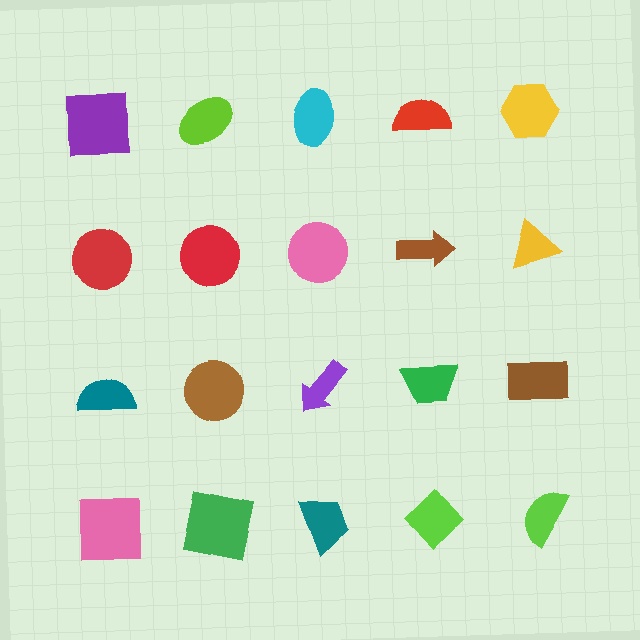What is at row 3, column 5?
A brown rectangle.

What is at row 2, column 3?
A pink circle.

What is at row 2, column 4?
A brown arrow.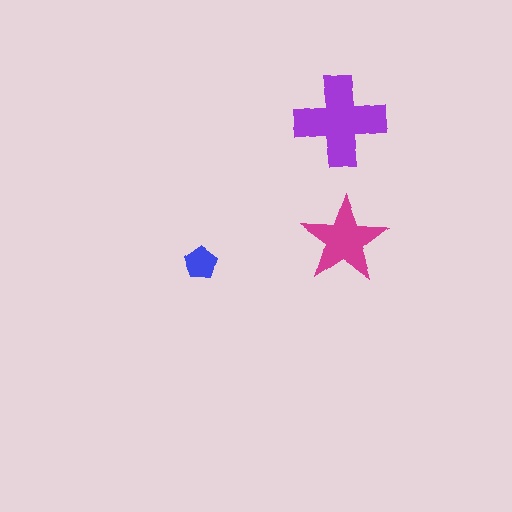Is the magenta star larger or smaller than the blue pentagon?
Larger.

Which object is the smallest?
The blue pentagon.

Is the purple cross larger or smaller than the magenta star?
Larger.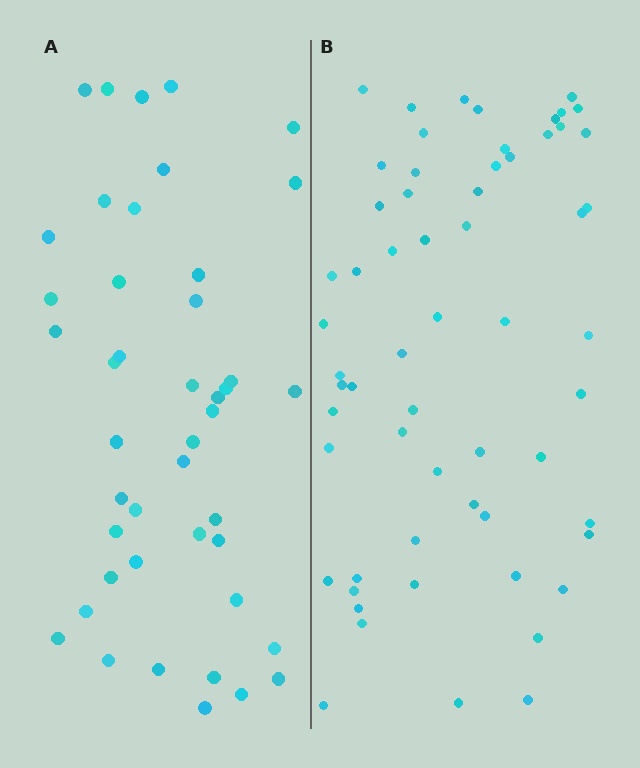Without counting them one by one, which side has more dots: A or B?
Region B (the right region) has more dots.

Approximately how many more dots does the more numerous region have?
Region B has approximately 15 more dots than region A.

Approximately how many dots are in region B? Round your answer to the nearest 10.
About 60 dots.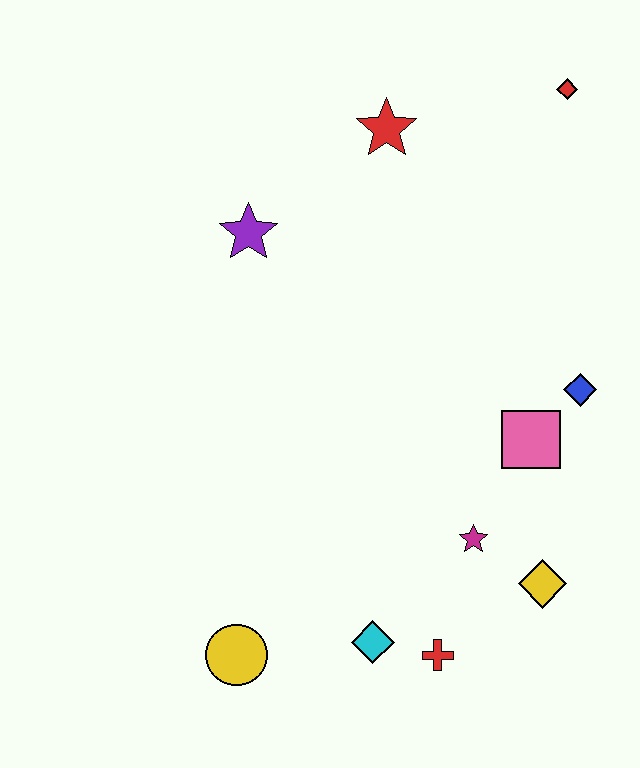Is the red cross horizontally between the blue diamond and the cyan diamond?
Yes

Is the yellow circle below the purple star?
Yes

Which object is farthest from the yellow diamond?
The red diamond is farthest from the yellow diamond.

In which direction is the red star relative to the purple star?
The red star is to the right of the purple star.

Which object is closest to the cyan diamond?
The red cross is closest to the cyan diamond.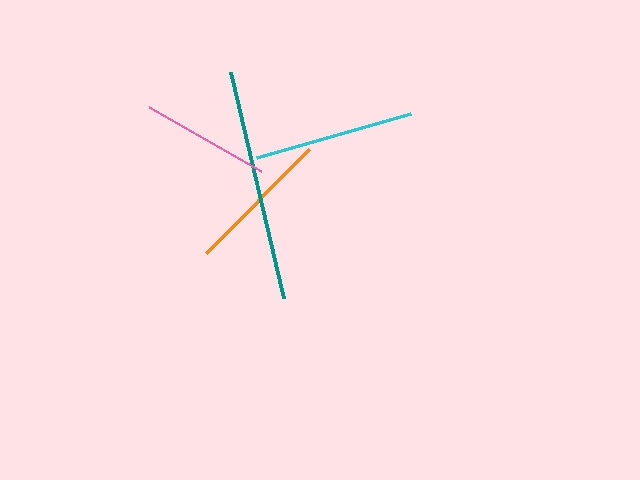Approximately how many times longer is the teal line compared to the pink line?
The teal line is approximately 1.8 times the length of the pink line.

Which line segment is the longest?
The teal line is the longest at approximately 232 pixels.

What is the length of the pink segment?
The pink segment is approximately 129 pixels long.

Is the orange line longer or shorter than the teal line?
The teal line is longer than the orange line.